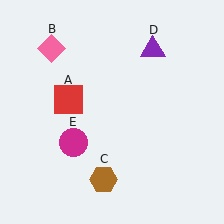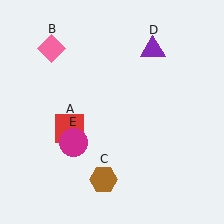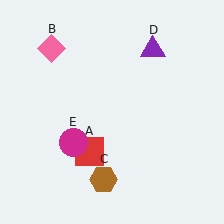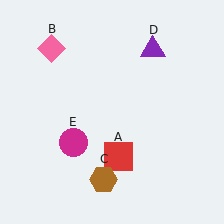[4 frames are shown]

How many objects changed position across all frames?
1 object changed position: red square (object A).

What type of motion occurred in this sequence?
The red square (object A) rotated counterclockwise around the center of the scene.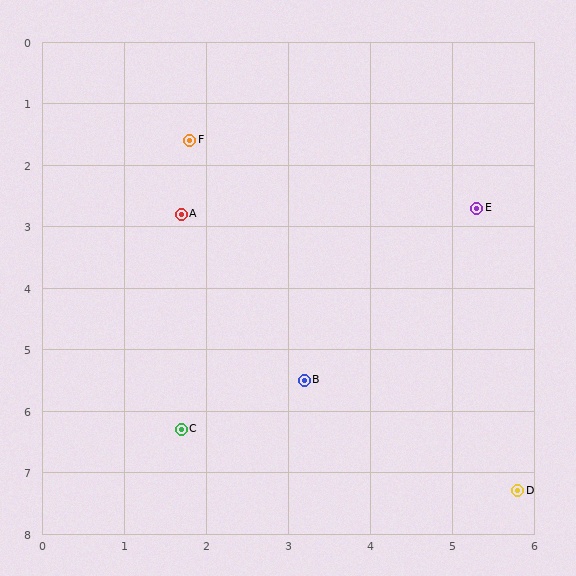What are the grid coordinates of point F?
Point F is at approximately (1.8, 1.6).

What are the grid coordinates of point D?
Point D is at approximately (5.8, 7.3).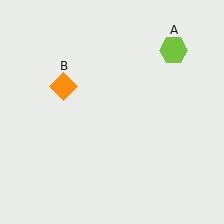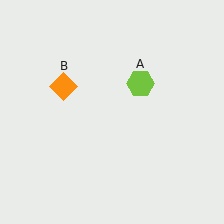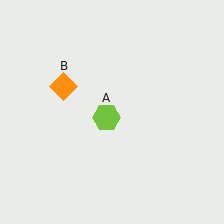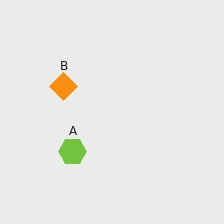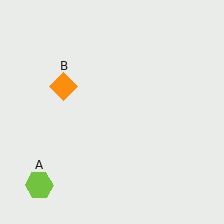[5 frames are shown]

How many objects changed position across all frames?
1 object changed position: lime hexagon (object A).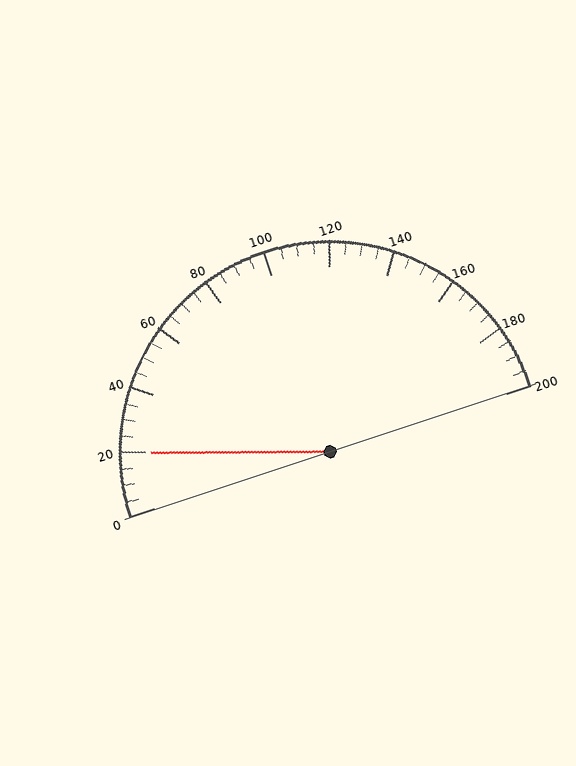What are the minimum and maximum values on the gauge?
The gauge ranges from 0 to 200.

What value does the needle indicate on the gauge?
The needle indicates approximately 20.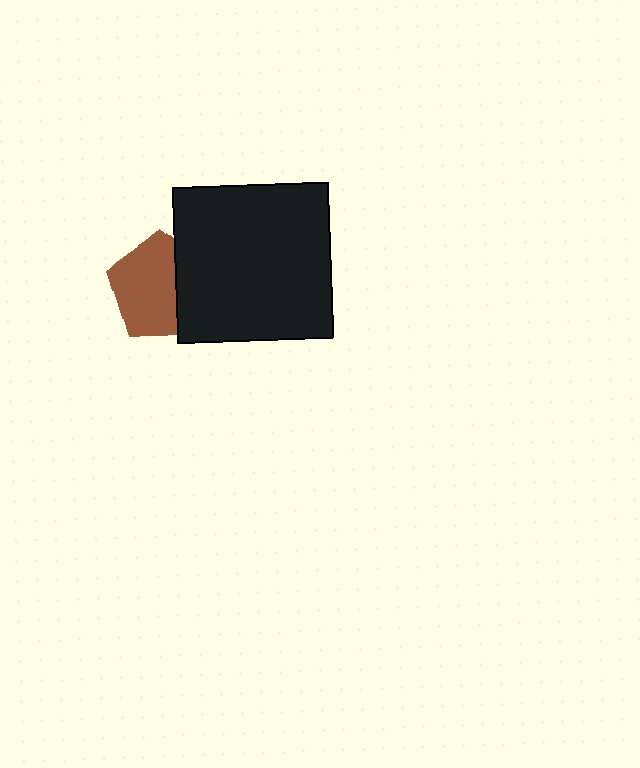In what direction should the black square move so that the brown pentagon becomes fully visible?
The black square should move right. That is the shortest direction to clear the overlap and leave the brown pentagon fully visible.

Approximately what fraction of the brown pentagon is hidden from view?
Roughly 33% of the brown pentagon is hidden behind the black square.